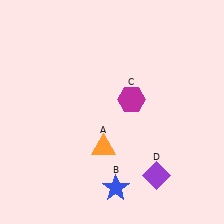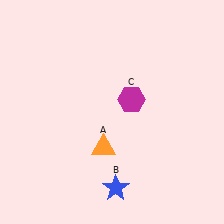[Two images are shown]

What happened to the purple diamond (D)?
The purple diamond (D) was removed in Image 2. It was in the bottom-right area of Image 1.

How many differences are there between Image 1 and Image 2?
There is 1 difference between the two images.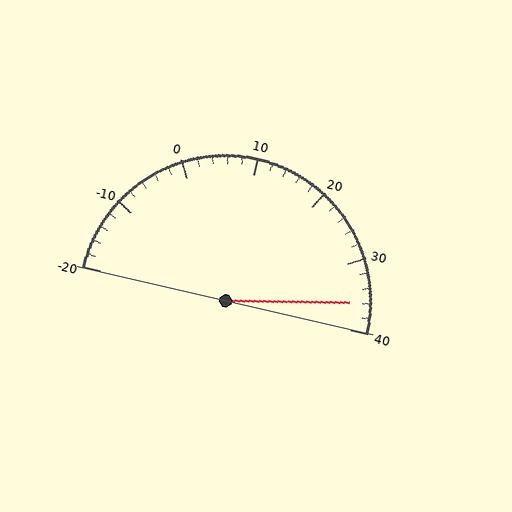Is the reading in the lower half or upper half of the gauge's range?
The reading is in the upper half of the range (-20 to 40).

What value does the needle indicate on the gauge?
The needle indicates approximately 36.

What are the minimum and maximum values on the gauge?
The gauge ranges from -20 to 40.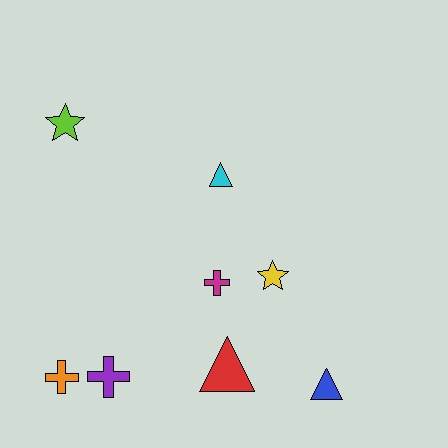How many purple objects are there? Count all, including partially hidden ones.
There is 1 purple object.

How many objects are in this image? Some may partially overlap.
There are 8 objects.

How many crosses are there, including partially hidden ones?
There are 3 crosses.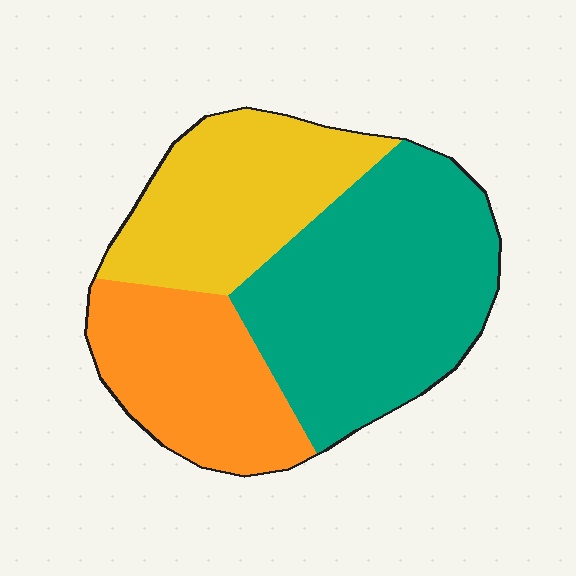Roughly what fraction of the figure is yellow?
Yellow covers about 30% of the figure.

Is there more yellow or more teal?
Teal.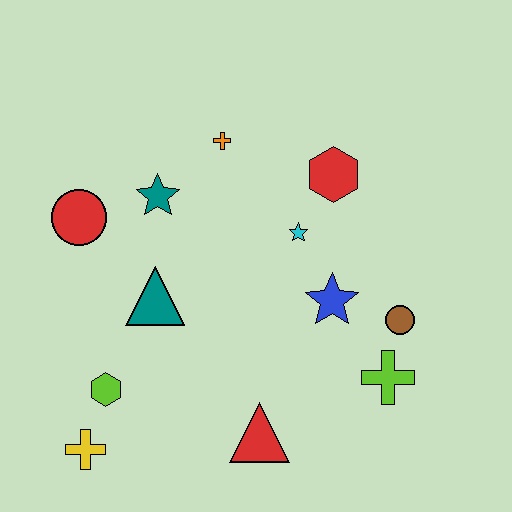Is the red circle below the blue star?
No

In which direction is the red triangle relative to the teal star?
The red triangle is below the teal star.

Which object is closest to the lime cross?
The brown circle is closest to the lime cross.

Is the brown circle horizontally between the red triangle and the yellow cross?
No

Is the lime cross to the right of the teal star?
Yes